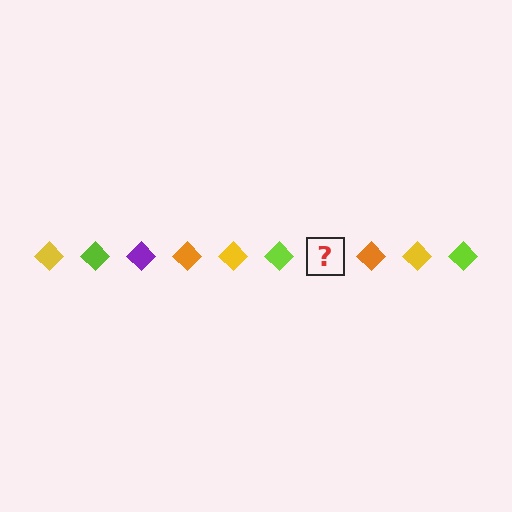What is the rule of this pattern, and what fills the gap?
The rule is that the pattern cycles through yellow, lime, purple, orange diamonds. The gap should be filled with a purple diamond.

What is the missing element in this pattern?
The missing element is a purple diamond.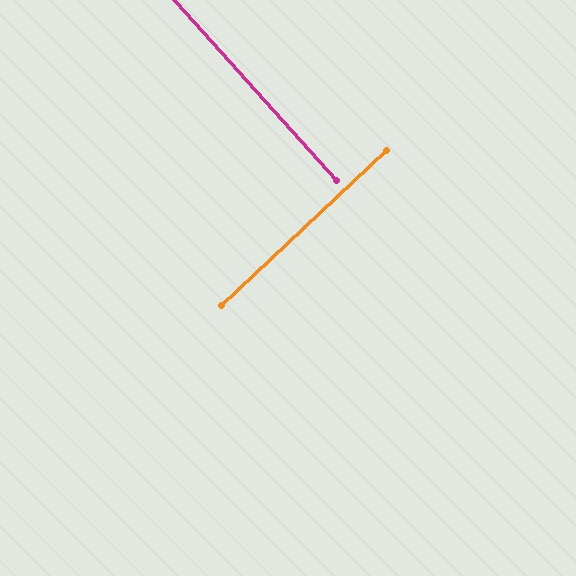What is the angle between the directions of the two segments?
Approximately 89 degrees.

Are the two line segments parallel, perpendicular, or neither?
Perpendicular — they meet at approximately 89°.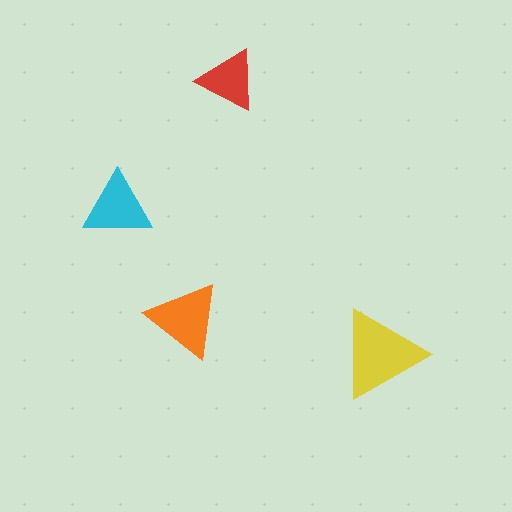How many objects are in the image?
There are 4 objects in the image.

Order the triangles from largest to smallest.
the yellow one, the orange one, the cyan one, the red one.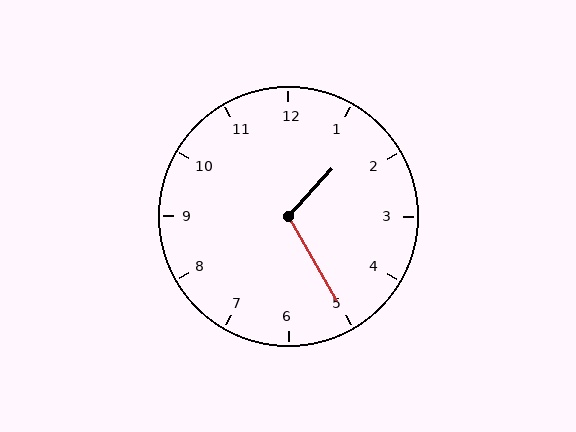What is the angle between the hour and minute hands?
Approximately 108 degrees.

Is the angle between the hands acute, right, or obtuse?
It is obtuse.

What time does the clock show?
1:25.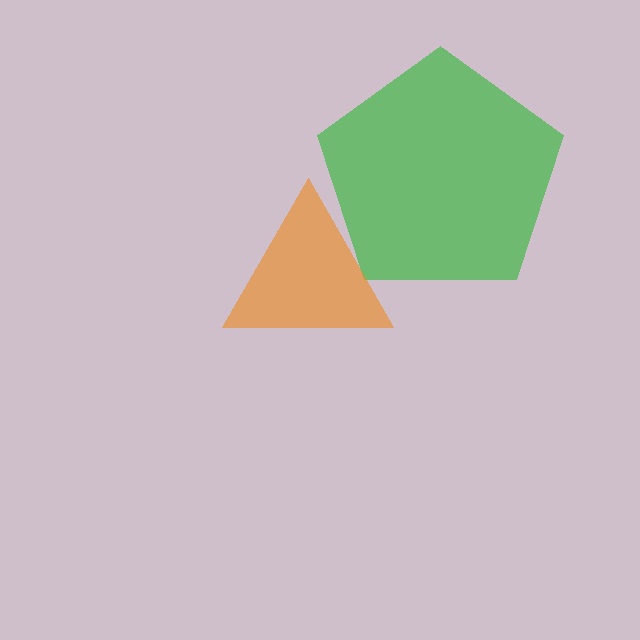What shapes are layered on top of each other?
The layered shapes are: a green pentagon, an orange triangle.